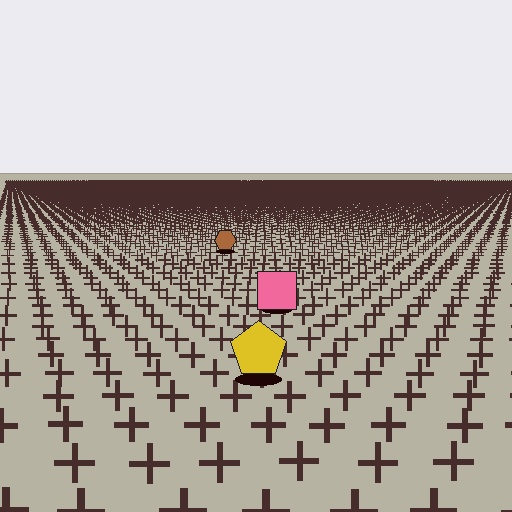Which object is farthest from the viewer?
The brown hexagon is farthest from the viewer. It appears smaller and the ground texture around it is denser.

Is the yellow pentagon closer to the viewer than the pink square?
Yes. The yellow pentagon is closer — you can tell from the texture gradient: the ground texture is coarser near it.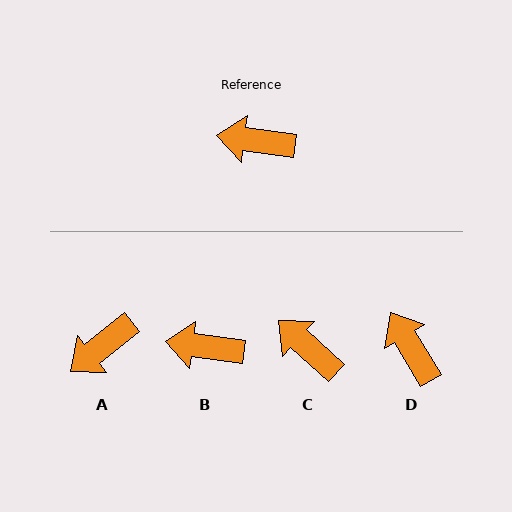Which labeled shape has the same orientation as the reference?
B.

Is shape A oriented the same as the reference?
No, it is off by about 46 degrees.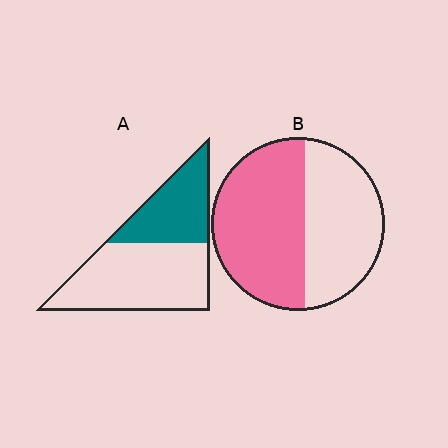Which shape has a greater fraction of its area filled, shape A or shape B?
Shape B.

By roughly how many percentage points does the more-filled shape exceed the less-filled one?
By roughly 20 percentage points (B over A).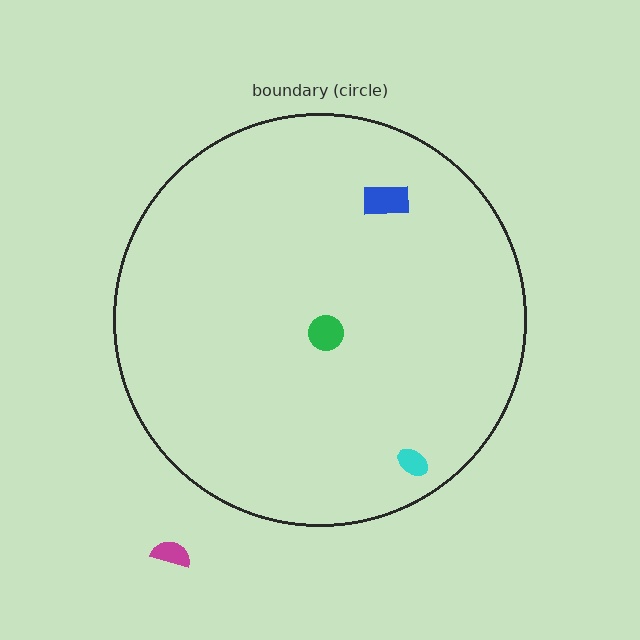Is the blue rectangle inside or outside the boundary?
Inside.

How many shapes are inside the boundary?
3 inside, 1 outside.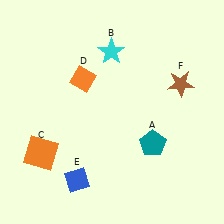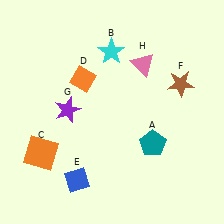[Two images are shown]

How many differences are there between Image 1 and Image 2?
There are 2 differences between the two images.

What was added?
A purple star (G), a pink triangle (H) were added in Image 2.